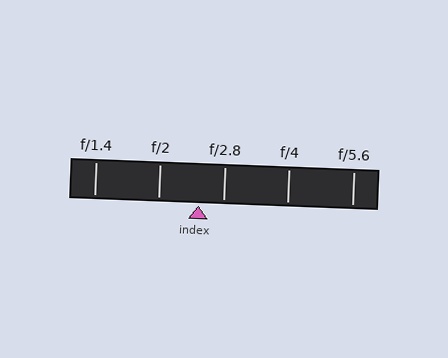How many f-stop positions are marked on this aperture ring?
There are 5 f-stop positions marked.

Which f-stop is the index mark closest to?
The index mark is closest to f/2.8.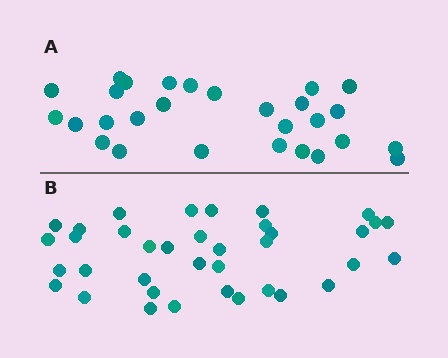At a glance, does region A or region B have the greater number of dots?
Region B (the bottom region) has more dots.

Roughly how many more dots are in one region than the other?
Region B has roughly 8 or so more dots than region A.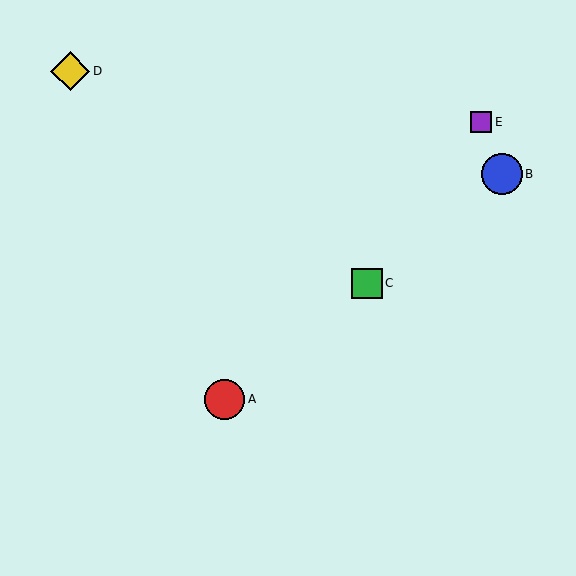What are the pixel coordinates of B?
Object B is at (502, 174).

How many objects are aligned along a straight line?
3 objects (A, B, C) are aligned along a straight line.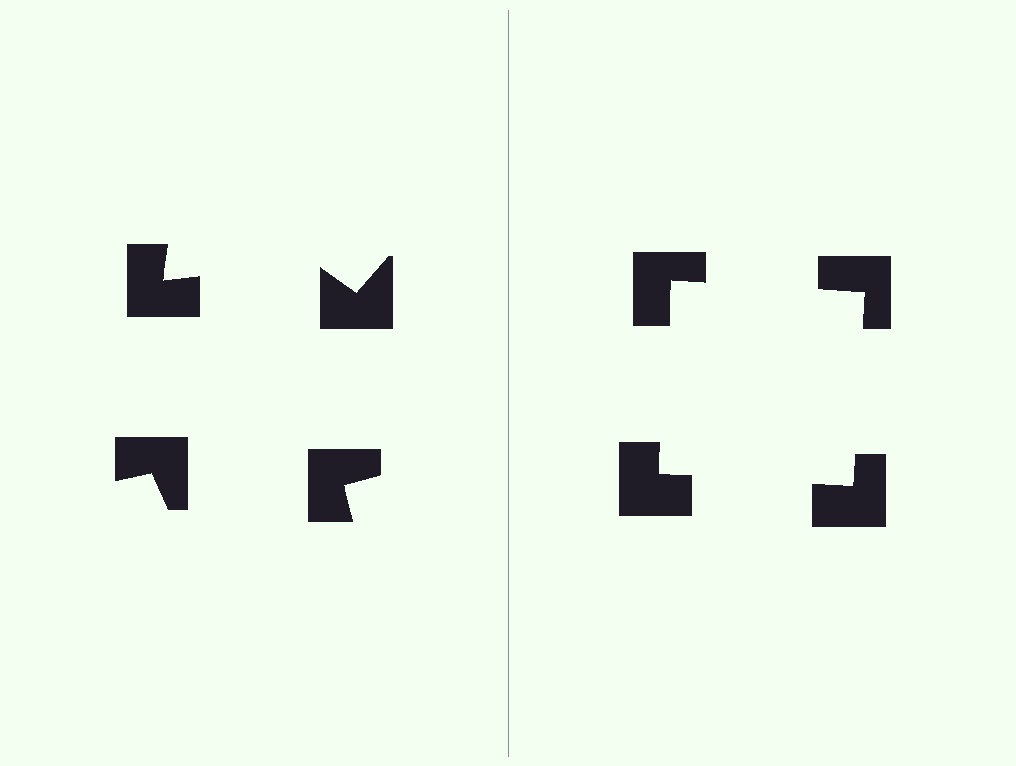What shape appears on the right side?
An illusory square.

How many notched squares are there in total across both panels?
8 — 4 on each side.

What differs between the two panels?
The notched squares are positioned identically on both sides; only the wedge orientations differ. On the right they align to a square; on the left they are misaligned.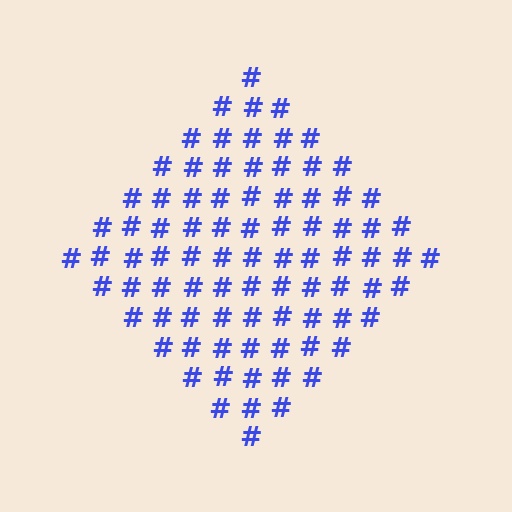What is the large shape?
The large shape is a diamond.